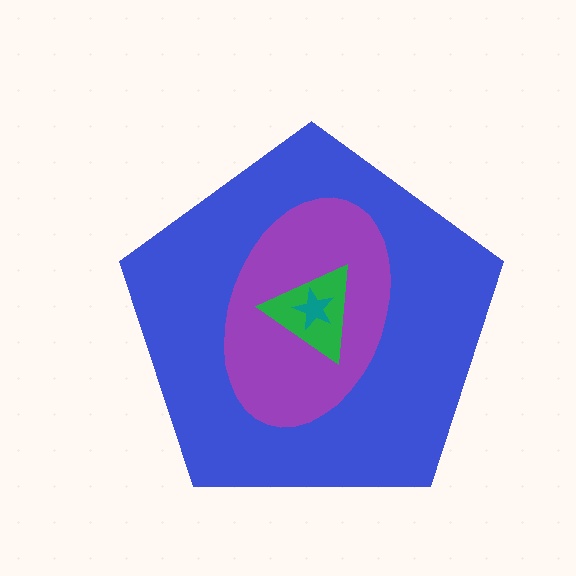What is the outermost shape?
The blue pentagon.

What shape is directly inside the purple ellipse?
The green triangle.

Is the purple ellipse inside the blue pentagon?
Yes.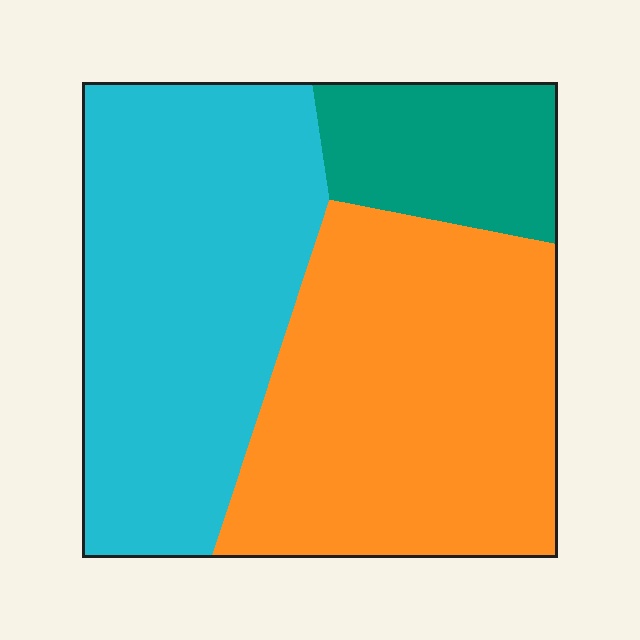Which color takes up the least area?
Teal, at roughly 15%.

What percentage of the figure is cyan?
Cyan takes up about two fifths (2/5) of the figure.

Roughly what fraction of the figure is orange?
Orange takes up about two fifths (2/5) of the figure.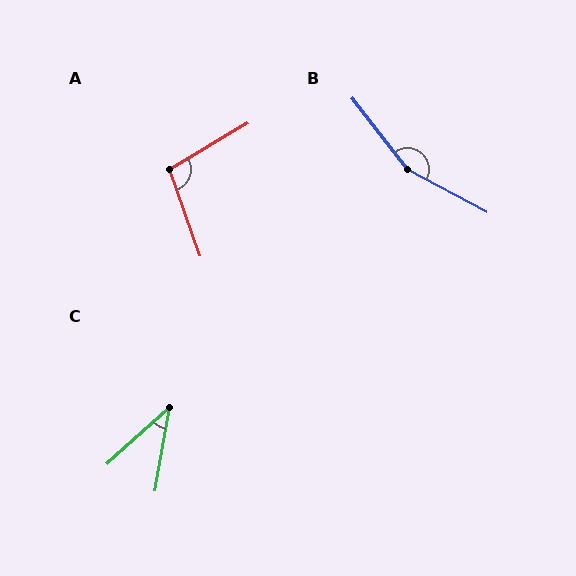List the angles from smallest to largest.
C (38°), A (101°), B (156°).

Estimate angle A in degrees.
Approximately 101 degrees.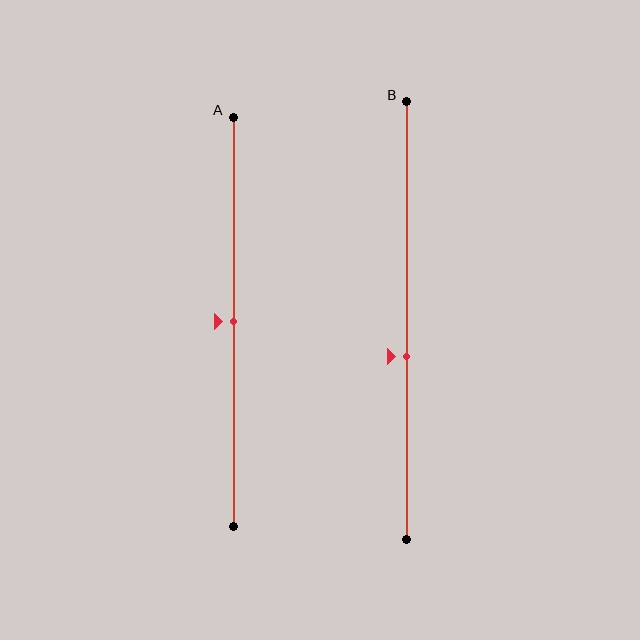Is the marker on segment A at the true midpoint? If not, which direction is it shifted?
Yes, the marker on segment A is at the true midpoint.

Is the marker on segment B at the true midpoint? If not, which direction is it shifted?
No, the marker on segment B is shifted downward by about 8% of the segment length.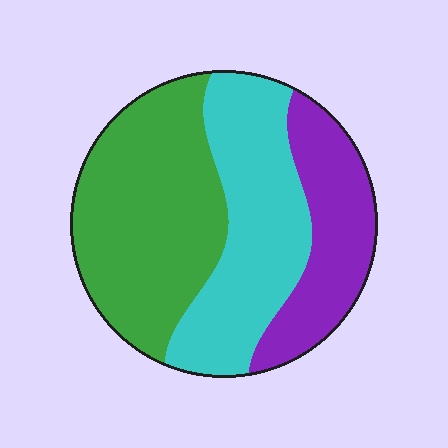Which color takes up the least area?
Purple, at roughly 25%.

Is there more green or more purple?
Green.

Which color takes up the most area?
Green, at roughly 40%.